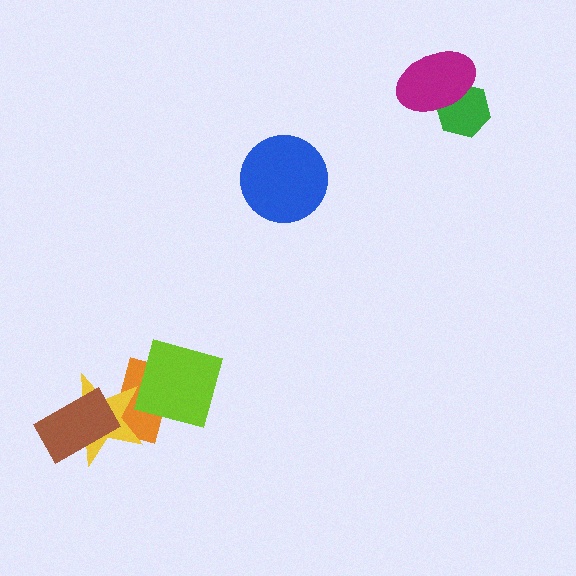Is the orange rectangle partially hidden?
Yes, it is partially covered by another shape.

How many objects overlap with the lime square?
1 object overlaps with the lime square.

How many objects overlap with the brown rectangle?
1 object overlaps with the brown rectangle.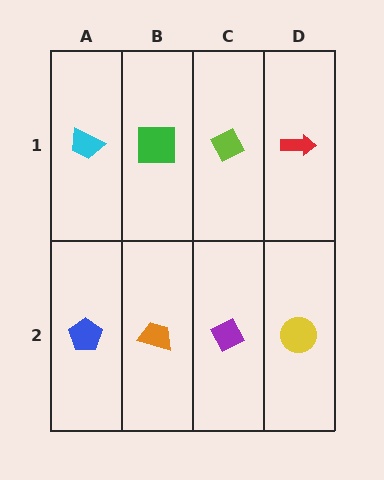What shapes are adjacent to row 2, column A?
A cyan trapezoid (row 1, column A), an orange trapezoid (row 2, column B).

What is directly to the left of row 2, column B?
A blue pentagon.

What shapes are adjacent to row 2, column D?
A red arrow (row 1, column D), a purple diamond (row 2, column C).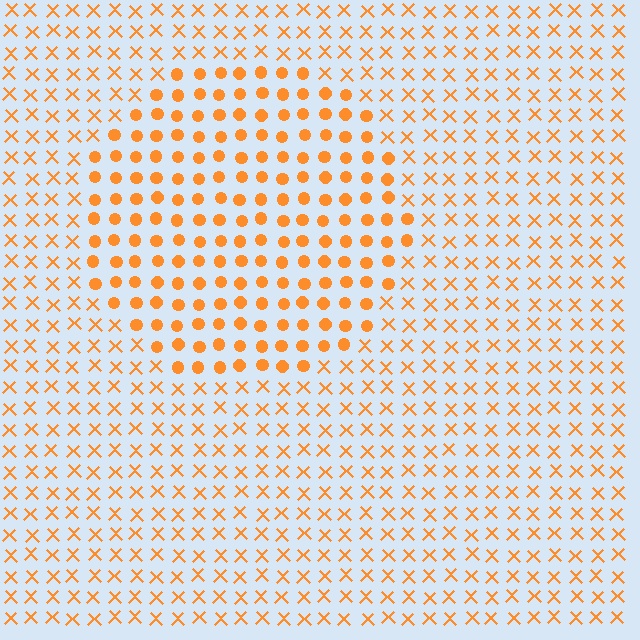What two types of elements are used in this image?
The image uses circles inside the circle region and X marks outside it.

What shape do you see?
I see a circle.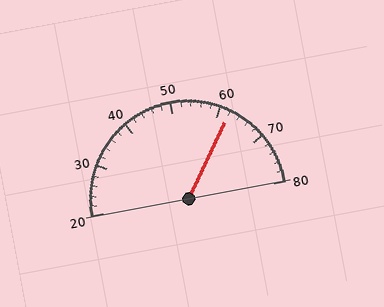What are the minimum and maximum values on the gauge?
The gauge ranges from 20 to 80.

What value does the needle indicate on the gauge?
The needle indicates approximately 62.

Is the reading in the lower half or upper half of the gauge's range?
The reading is in the upper half of the range (20 to 80).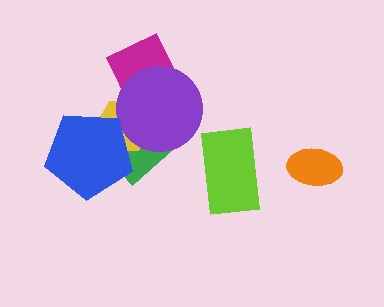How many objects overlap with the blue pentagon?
2 objects overlap with the blue pentagon.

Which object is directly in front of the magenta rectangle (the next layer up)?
The yellow hexagon is directly in front of the magenta rectangle.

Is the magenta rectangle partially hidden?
Yes, it is partially covered by another shape.